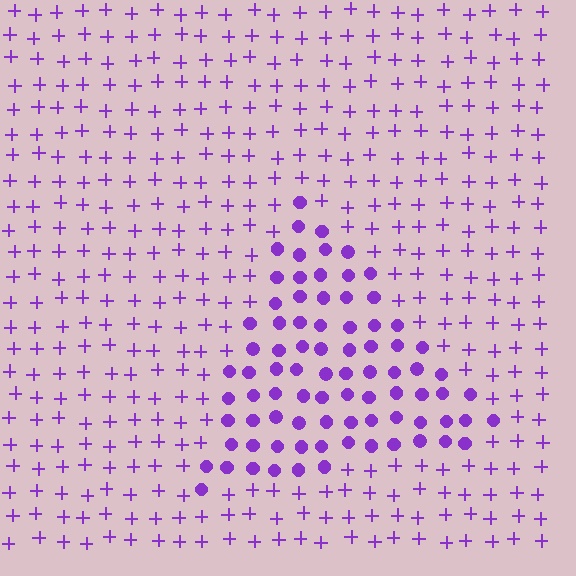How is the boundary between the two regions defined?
The boundary is defined by a change in element shape: circles inside vs. plus signs outside. All elements share the same color and spacing.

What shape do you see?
I see a triangle.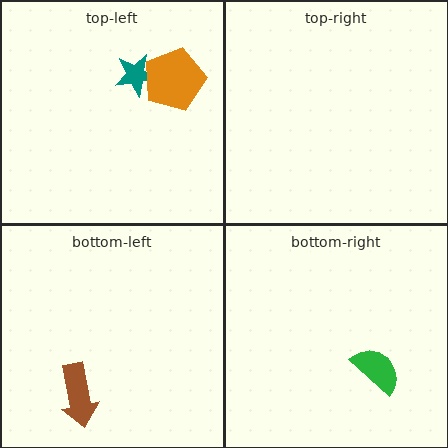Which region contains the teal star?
The top-left region.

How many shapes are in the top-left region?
2.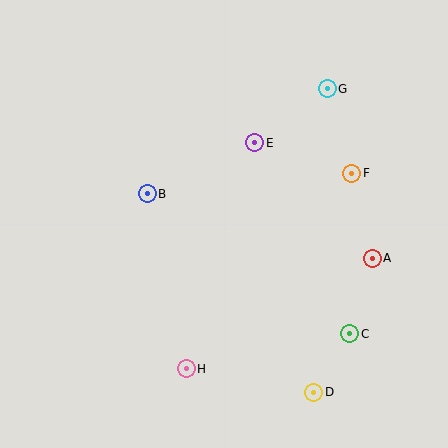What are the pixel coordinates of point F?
Point F is at (352, 173).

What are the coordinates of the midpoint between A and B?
The midpoint between A and B is at (260, 226).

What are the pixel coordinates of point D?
Point D is at (314, 392).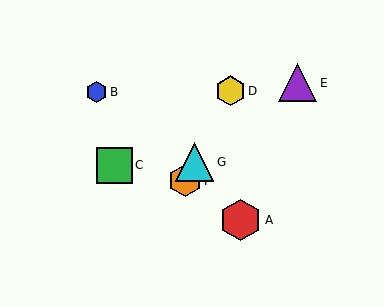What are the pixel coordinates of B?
Object B is at (97, 92).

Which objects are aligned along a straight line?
Objects D, F, G are aligned along a straight line.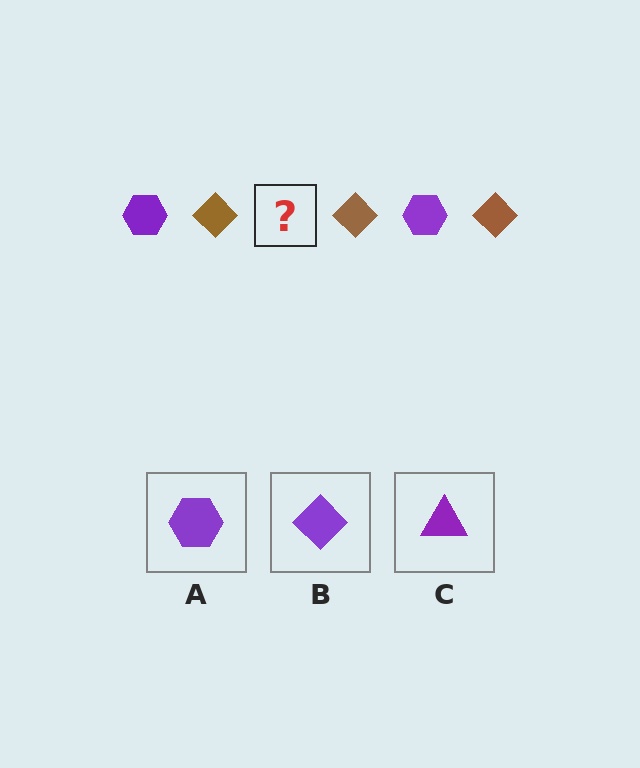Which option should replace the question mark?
Option A.